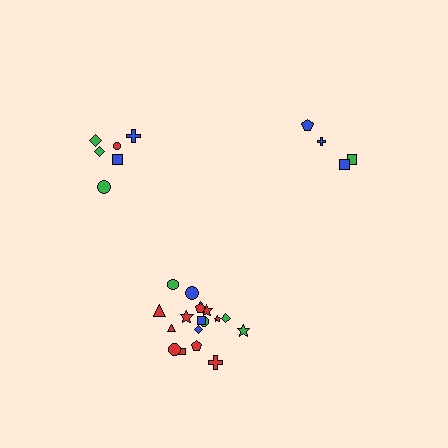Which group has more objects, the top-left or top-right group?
The top-left group.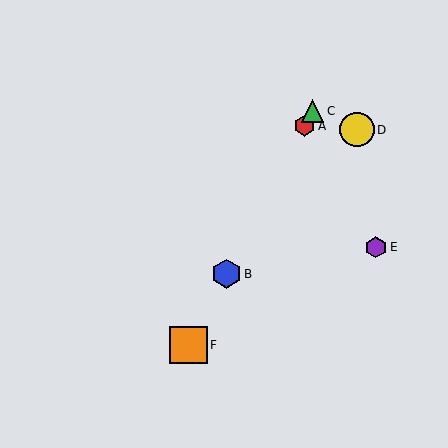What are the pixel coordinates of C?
Object C is at (313, 111).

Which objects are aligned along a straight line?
Objects A, B, C, F are aligned along a straight line.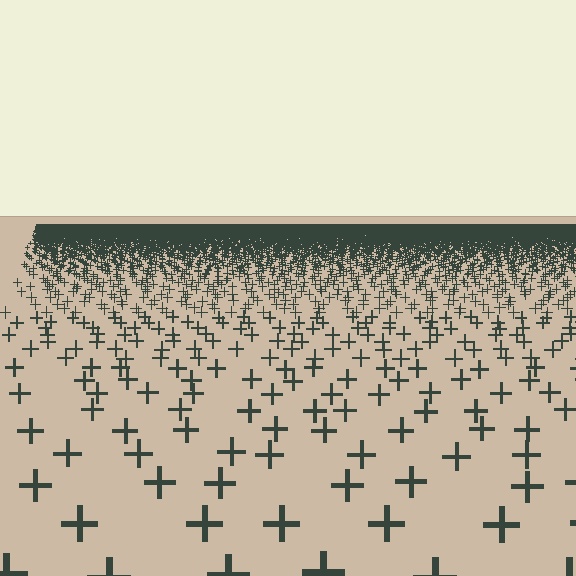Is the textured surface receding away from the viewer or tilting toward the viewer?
The surface is receding away from the viewer. Texture elements get smaller and denser toward the top.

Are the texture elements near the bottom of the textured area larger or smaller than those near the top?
Larger. Near the bottom, elements are closer to the viewer and appear at a bigger on-screen size.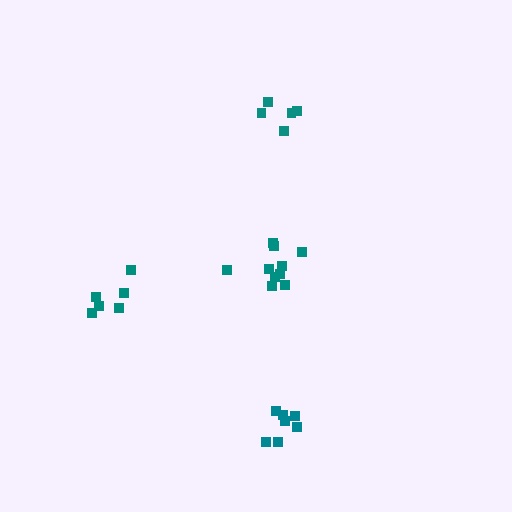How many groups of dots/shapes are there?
There are 4 groups.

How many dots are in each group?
Group 1: 10 dots, Group 2: 6 dots, Group 3: 7 dots, Group 4: 5 dots (28 total).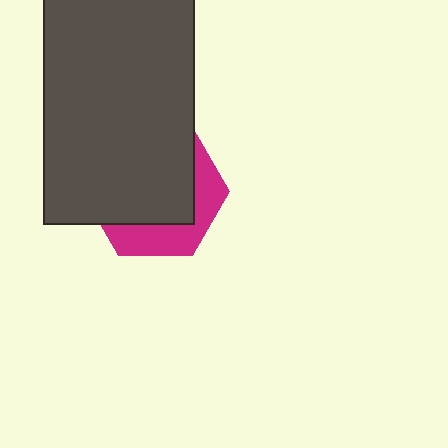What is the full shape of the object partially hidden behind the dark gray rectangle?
The partially hidden object is a magenta hexagon.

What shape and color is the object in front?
The object in front is a dark gray rectangle.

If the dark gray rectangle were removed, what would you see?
You would see the complete magenta hexagon.